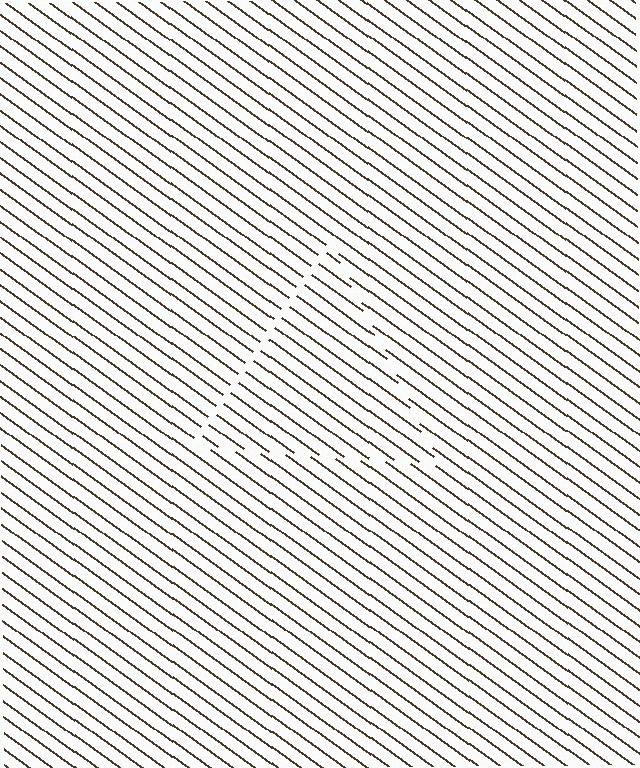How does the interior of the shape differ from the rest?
The interior of the shape contains the same grating, shifted by half a period — the contour is defined by the phase discontinuity where line-ends from the inner and outer gratings abut.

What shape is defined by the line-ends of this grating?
An illusory triangle. The interior of the shape contains the same grating, shifted by half a period — the contour is defined by the phase discontinuity where line-ends from the inner and outer gratings abut.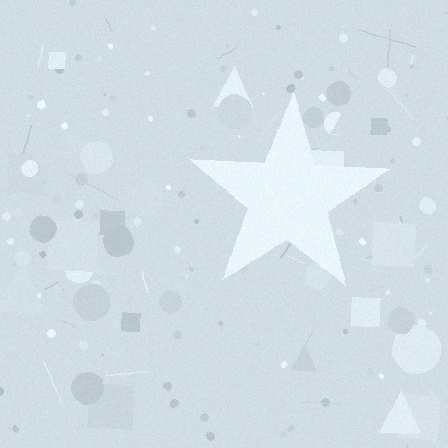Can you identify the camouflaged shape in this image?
The camouflaged shape is a star.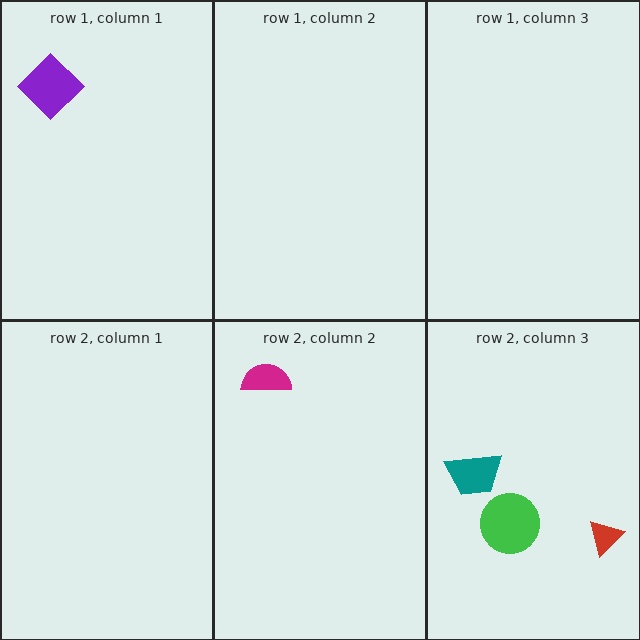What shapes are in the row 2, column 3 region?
The red triangle, the teal trapezoid, the green circle.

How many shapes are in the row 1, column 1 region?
1.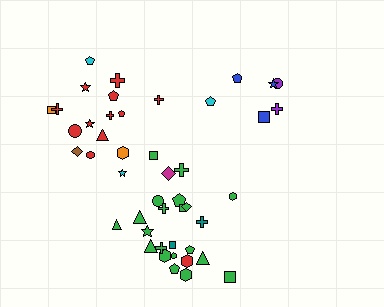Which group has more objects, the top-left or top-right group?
The top-left group.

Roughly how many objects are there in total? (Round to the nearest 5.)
Roughly 45 objects in total.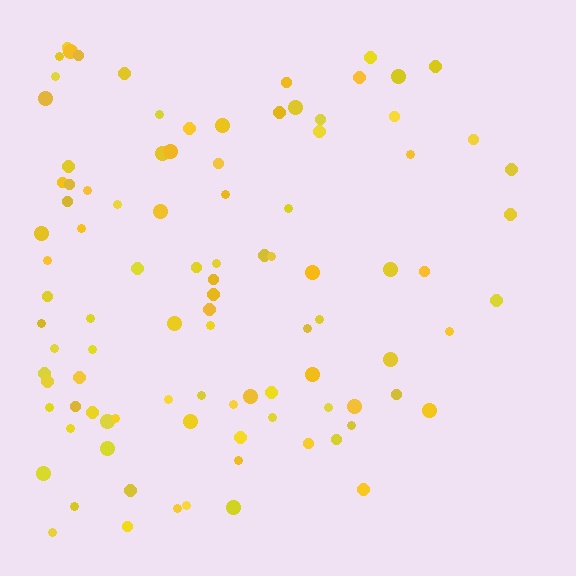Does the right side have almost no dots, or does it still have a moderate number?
Still a moderate number, just noticeably fewer than the left.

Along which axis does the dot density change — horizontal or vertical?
Horizontal.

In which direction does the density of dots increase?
From right to left, with the left side densest.